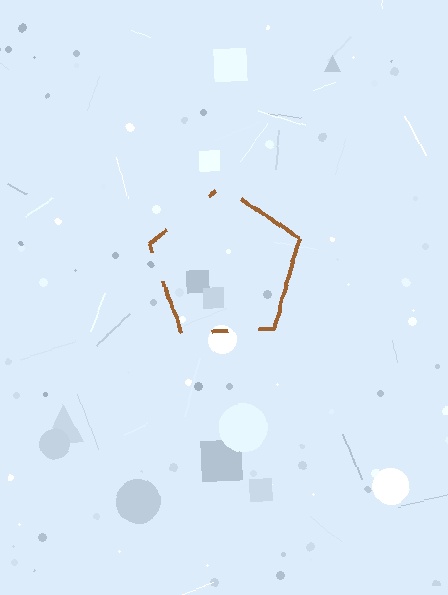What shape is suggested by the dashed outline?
The dashed outline suggests a pentagon.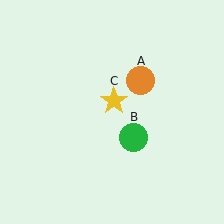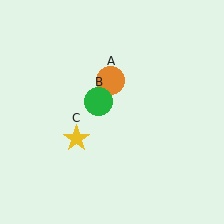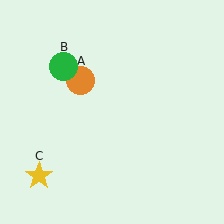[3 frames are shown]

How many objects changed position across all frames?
3 objects changed position: orange circle (object A), green circle (object B), yellow star (object C).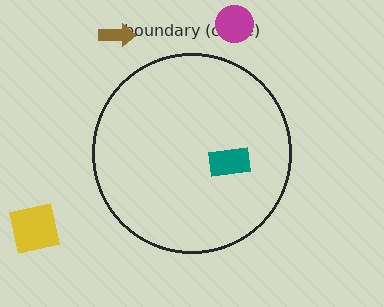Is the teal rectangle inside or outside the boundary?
Inside.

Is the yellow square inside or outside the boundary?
Outside.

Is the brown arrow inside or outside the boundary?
Outside.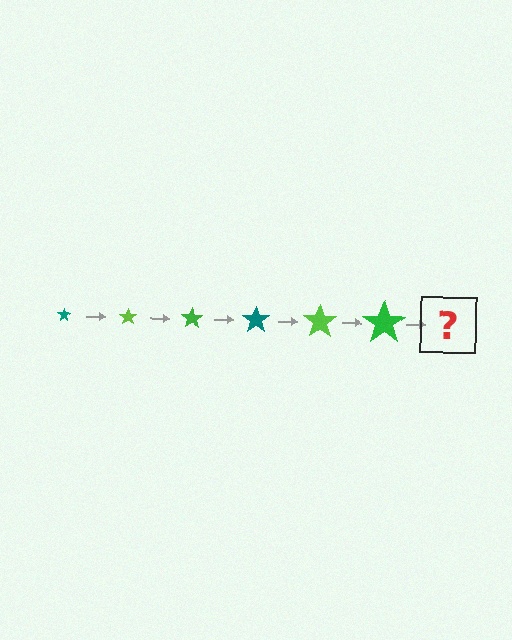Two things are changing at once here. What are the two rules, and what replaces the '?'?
The two rules are that the star grows larger each step and the color cycles through teal, lime, and green. The '?' should be a teal star, larger than the previous one.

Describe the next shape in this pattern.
It should be a teal star, larger than the previous one.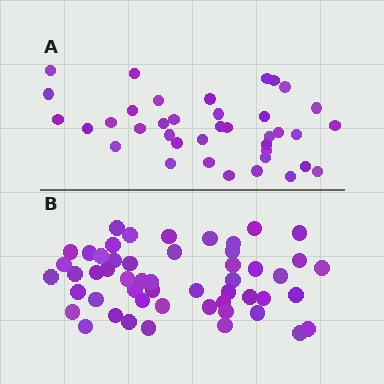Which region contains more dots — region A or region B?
Region B (the bottom region) has more dots.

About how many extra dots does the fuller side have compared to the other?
Region B has approximately 15 more dots than region A.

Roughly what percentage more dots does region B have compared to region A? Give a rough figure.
About 35% more.